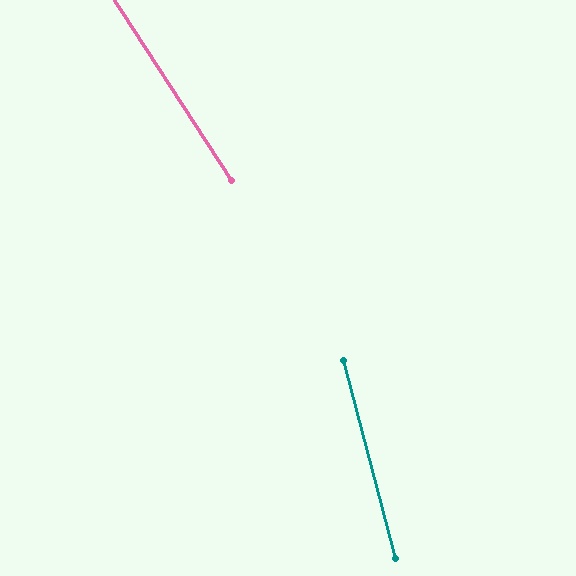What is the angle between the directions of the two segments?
Approximately 18 degrees.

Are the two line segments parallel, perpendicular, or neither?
Neither parallel nor perpendicular — they differ by about 18°.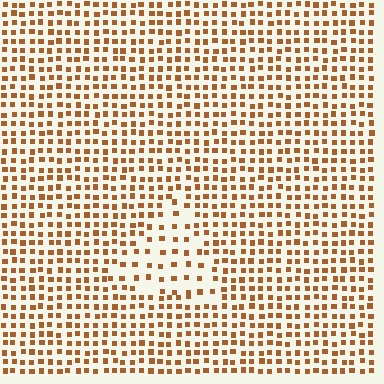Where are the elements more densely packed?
The elements are more densely packed outside the triangle boundary.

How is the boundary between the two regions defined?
The boundary is defined by a change in element density (approximately 2.0x ratio). All elements are the same color, size, and shape.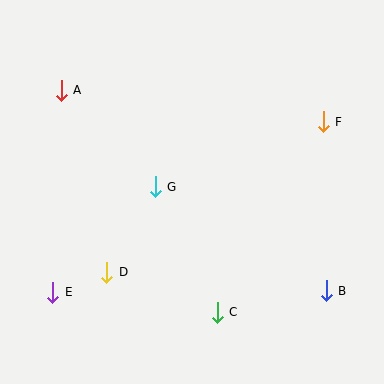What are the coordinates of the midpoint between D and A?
The midpoint between D and A is at (84, 181).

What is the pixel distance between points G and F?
The distance between G and F is 180 pixels.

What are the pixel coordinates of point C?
Point C is at (217, 312).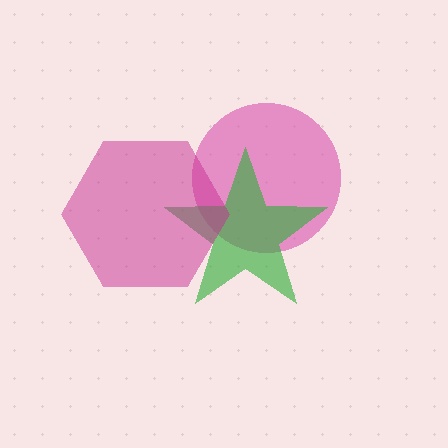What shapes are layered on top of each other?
The layered shapes are: a pink circle, a green star, a magenta hexagon.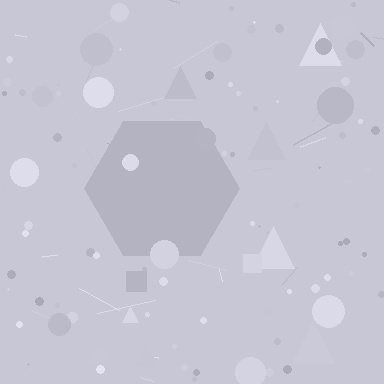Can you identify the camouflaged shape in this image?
The camouflaged shape is a hexagon.